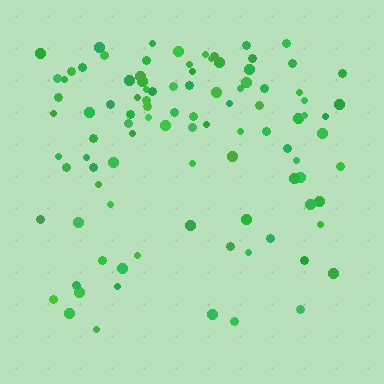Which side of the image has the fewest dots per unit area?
The bottom.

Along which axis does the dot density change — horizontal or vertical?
Vertical.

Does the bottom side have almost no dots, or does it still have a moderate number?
Still a moderate number, just noticeably fewer than the top.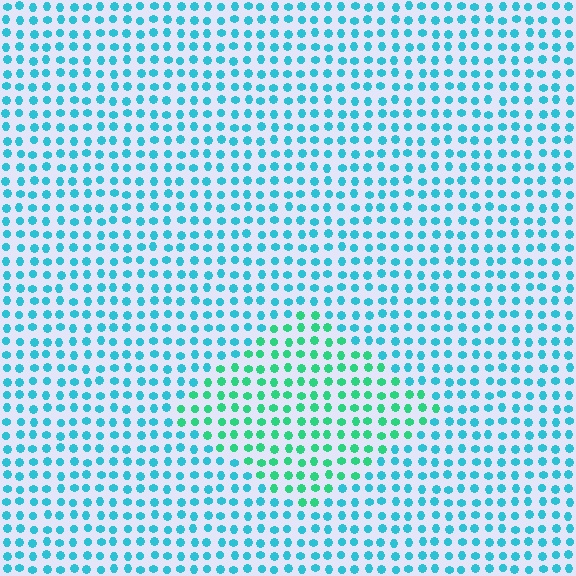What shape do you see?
I see a diamond.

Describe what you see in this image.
The image is filled with small cyan elements in a uniform arrangement. A diamond-shaped region is visible where the elements are tinted to a slightly different hue, forming a subtle color boundary.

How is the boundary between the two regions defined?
The boundary is defined purely by a slight shift in hue (about 38 degrees). Spacing, size, and orientation are identical on both sides.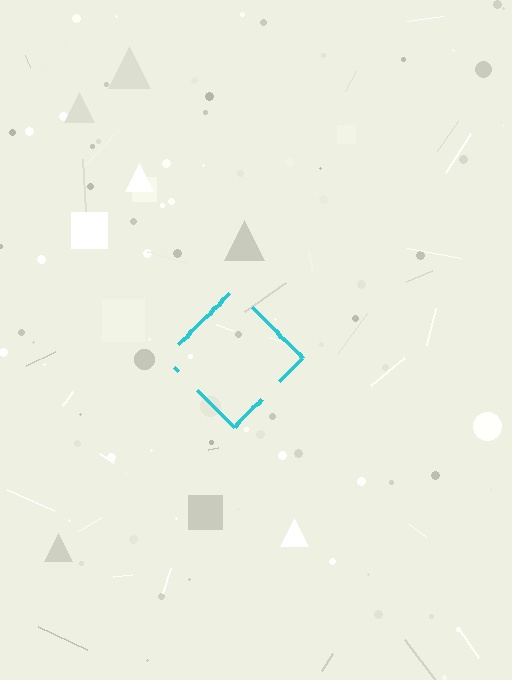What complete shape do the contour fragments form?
The contour fragments form a diamond.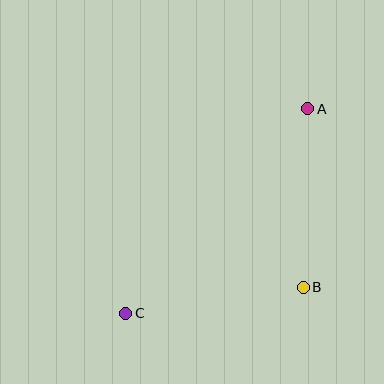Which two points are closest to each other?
Points A and B are closest to each other.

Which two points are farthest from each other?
Points A and C are farthest from each other.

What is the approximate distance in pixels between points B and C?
The distance between B and C is approximately 180 pixels.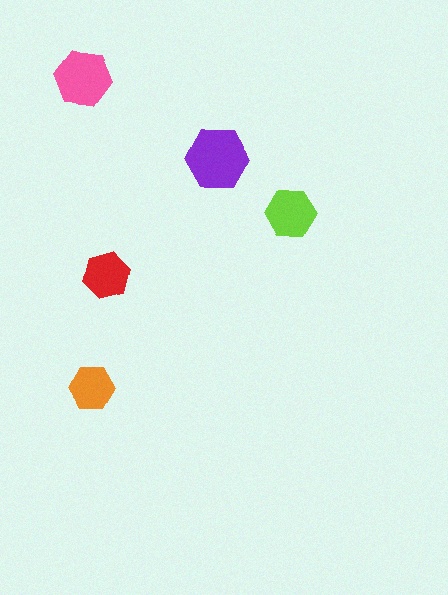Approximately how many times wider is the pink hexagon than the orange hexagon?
About 1.5 times wider.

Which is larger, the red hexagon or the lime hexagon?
The lime one.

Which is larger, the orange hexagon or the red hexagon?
The red one.